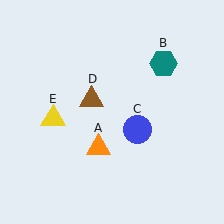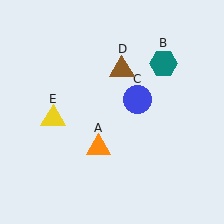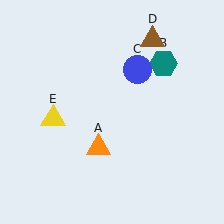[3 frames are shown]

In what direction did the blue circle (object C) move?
The blue circle (object C) moved up.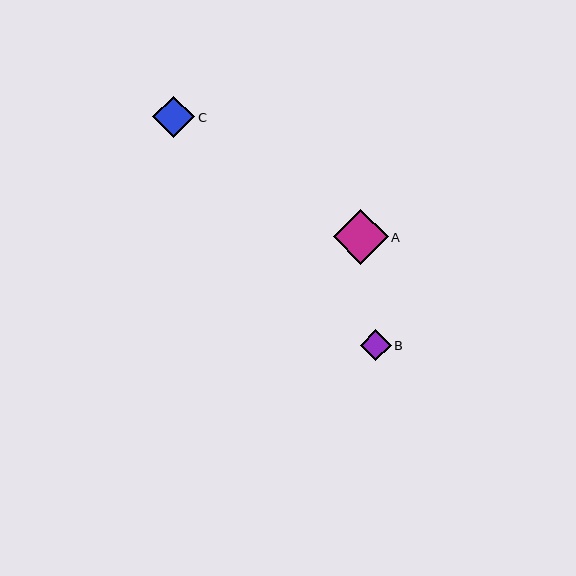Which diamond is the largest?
Diamond A is the largest with a size of approximately 55 pixels.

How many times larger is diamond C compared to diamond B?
Diamond C is approximately 1.3 times the size of diamond B.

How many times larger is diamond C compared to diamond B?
Diamond C is approximately 1.3 times the size of diamond B.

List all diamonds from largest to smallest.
From largest to smallest: A, C, B.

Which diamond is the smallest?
Diamond B is the smallest with a size of approximately 31 pixels.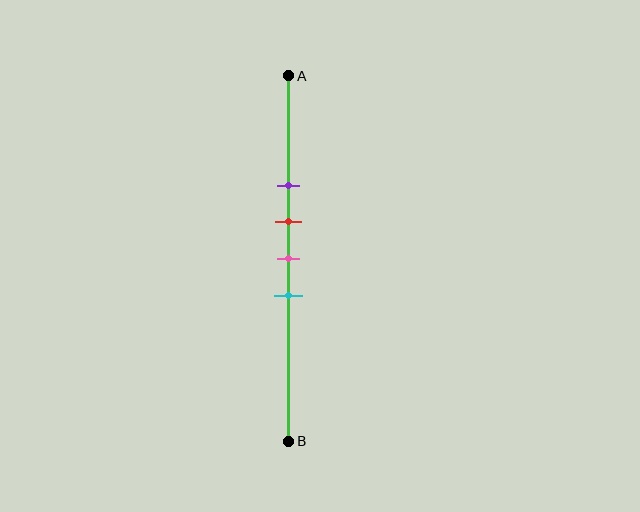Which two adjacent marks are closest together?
The red and pink marks are the closest adjacent pair.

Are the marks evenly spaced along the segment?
Yes, the marks are approximately evenly spaced.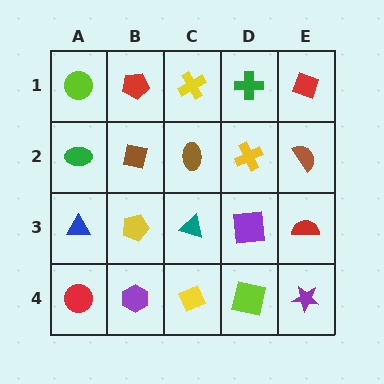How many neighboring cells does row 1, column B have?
3.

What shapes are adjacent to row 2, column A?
A lime circle (row 1, column A), a blue triangle (row 3, column A), a brown square (row 2, column B).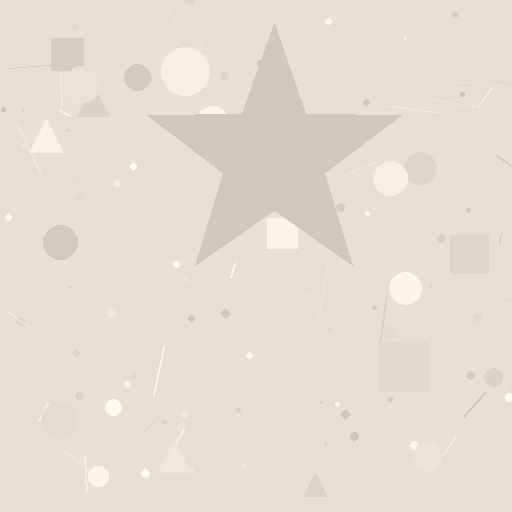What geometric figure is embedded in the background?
A star is embedded in the background.